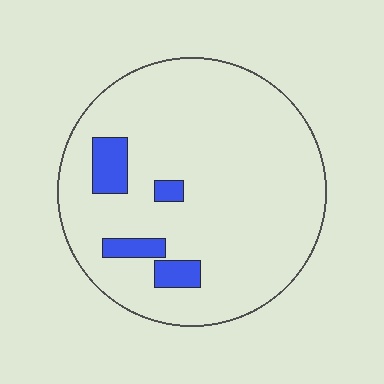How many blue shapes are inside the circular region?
4.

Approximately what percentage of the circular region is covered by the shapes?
Approximately 10%.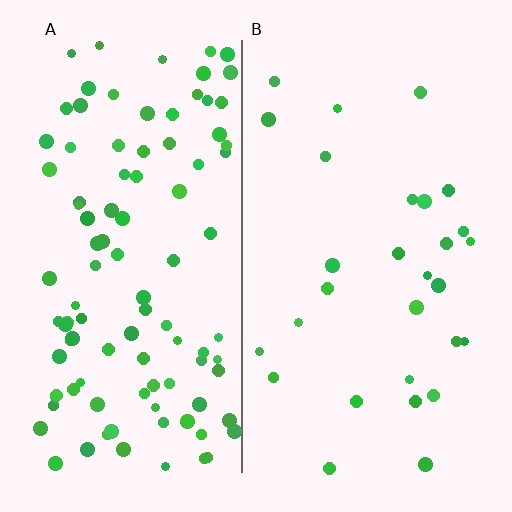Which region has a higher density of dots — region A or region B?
A (the left).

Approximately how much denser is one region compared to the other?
Approximately 3.5× — region A over region B.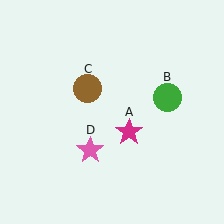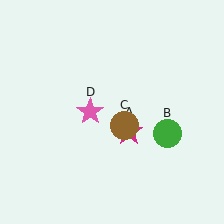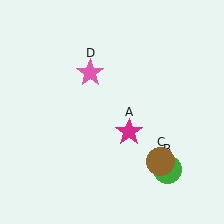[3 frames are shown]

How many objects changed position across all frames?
3 objects changed position: green circle (object B), brown circle (object C), pink star (object D).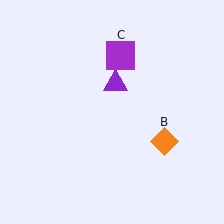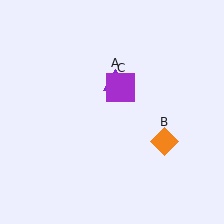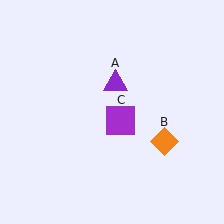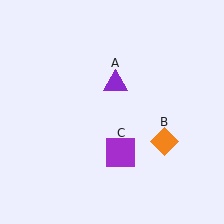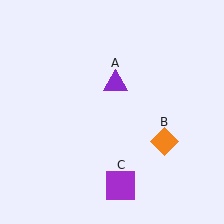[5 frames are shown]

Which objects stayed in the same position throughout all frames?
Purple triangle (object A) and orange diamond (object B) remained stationary.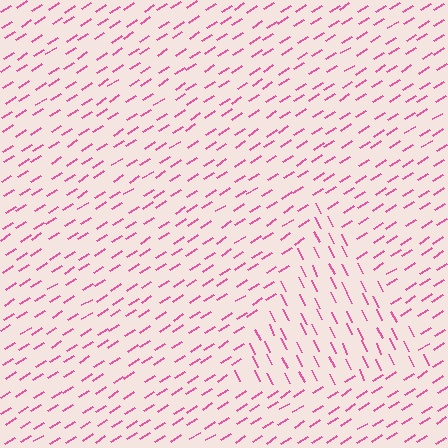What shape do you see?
I see a triangle.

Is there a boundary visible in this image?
Yes, there is a texture boundary formed by a change in line orientation.